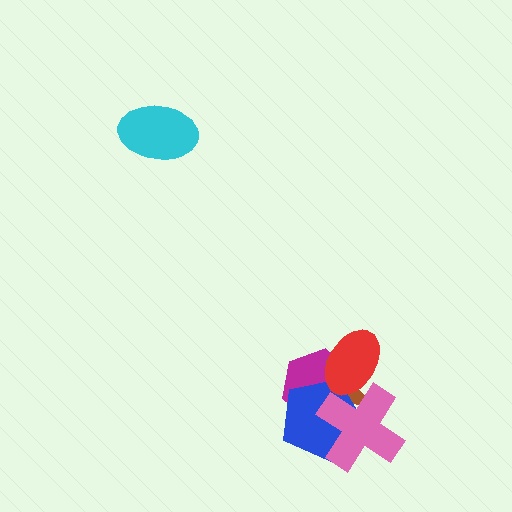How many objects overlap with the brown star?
4 objects overlap with the brown star.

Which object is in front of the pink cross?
The red ellipse is in front of the pink cross.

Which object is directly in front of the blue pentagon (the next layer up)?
The pink cross is directly in front of the blue pentagon.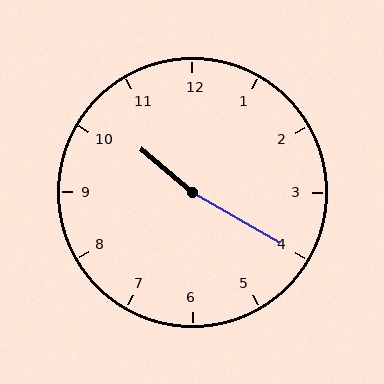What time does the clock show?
10:20.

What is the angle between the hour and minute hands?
Approximately 170 degrees.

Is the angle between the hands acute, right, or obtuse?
It is obtuse.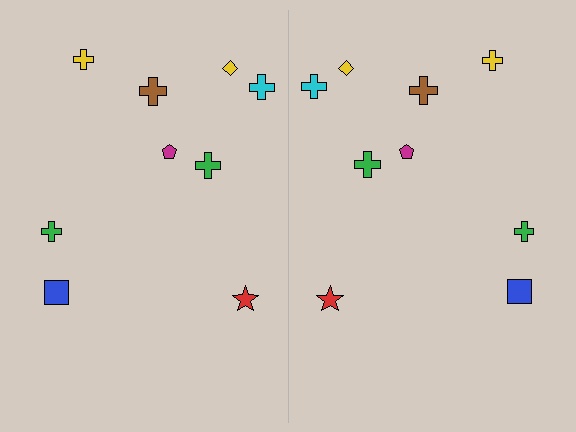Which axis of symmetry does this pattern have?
The pattern has a vertical axis of symmetry running through the center of the image.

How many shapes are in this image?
There are 18 shapes in this image.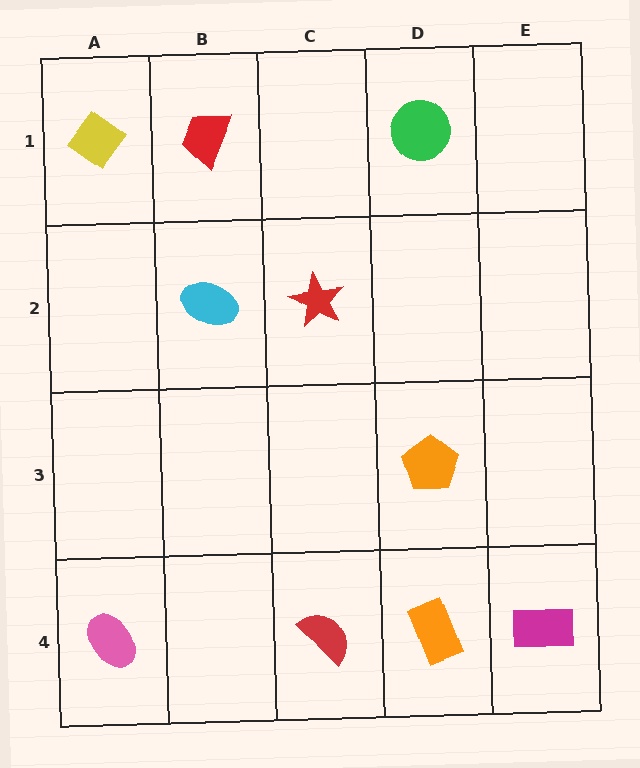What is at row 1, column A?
A yellow diamond.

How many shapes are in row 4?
4 shapes.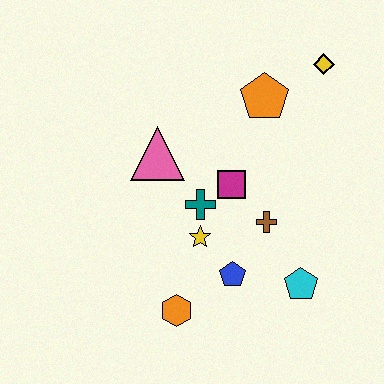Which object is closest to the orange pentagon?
The yellow diamond is closest to the orange pentagon.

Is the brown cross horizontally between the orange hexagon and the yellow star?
No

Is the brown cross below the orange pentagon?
Yes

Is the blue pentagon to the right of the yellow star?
Yes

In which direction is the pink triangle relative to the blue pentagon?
The pink triangle is above the blue pentagon.